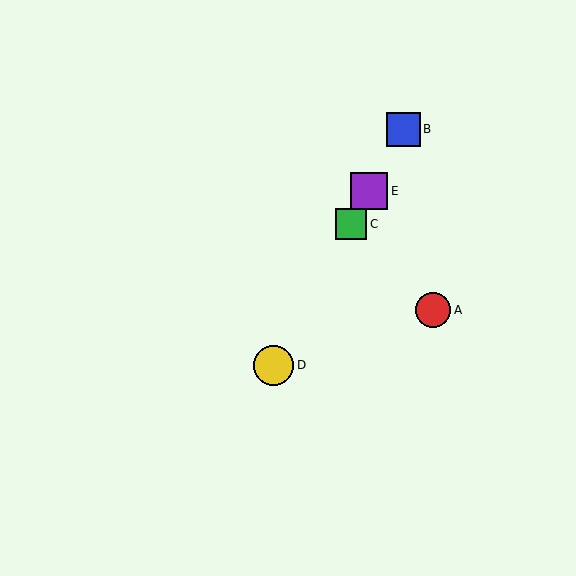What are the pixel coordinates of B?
Object B is at (403, 129).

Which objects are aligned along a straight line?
Objects B, C, D, E are aligned along a straight line.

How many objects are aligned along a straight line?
4 objects (B, C, D, E) are aligned along a straight line.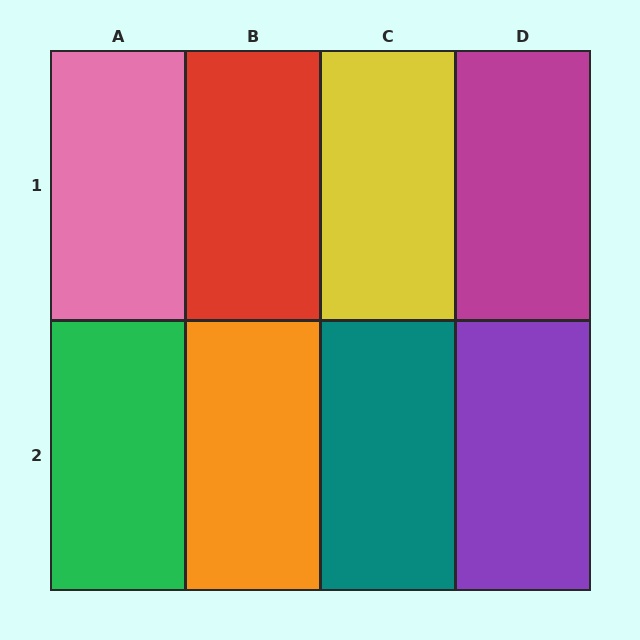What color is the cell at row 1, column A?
Pink.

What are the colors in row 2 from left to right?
Green, orange, teal, purple.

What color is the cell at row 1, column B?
Red.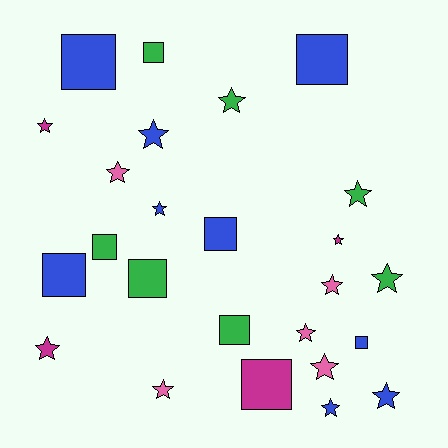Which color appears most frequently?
Blue, with 9 objects.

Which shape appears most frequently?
Star, with 15 objects.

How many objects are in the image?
There are 25 objects.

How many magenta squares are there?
There is 1 magenta square.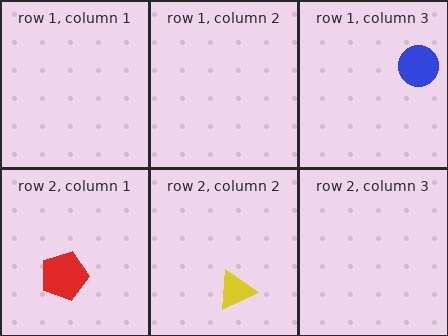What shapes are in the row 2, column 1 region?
The red pentagon.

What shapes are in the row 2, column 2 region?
The yellow triangle.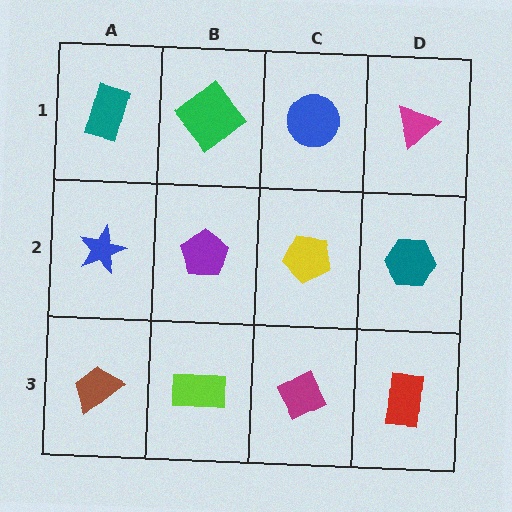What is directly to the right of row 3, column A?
A lime rectangle.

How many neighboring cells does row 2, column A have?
3.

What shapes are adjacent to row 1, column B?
A purple pentagon (row 2, column B), a teal rectangle (row 1, column A), a blue circle (row 1, column C).